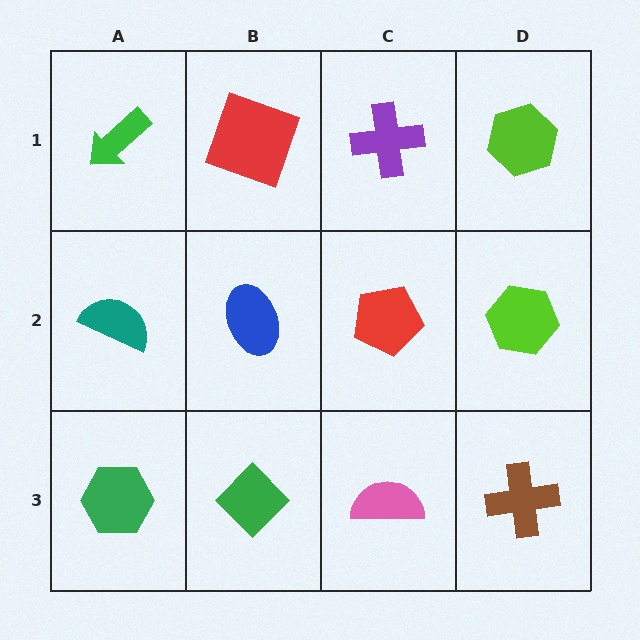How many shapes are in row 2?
4 shapes.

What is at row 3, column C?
A pink semicircle.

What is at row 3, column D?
A brown cross.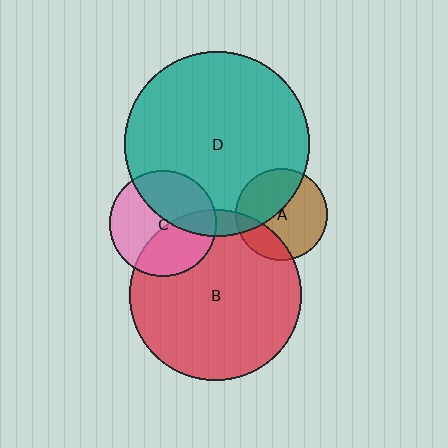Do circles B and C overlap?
Yes.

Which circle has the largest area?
Circle D (teal).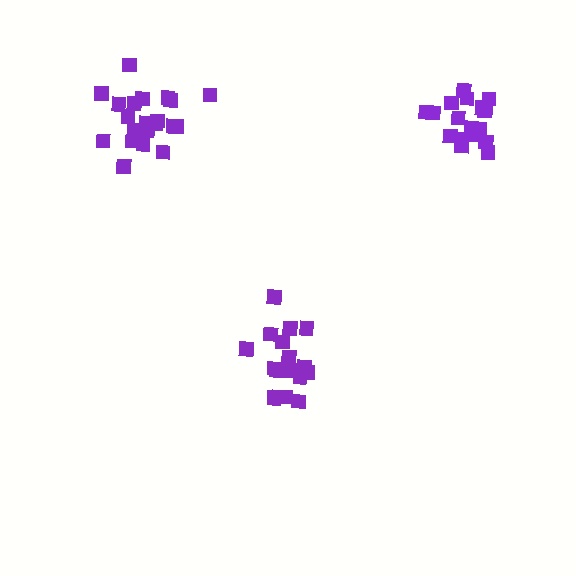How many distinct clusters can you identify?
There are 3 distinct clusters.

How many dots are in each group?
Group 1: 18 dots, Group 2: 21 dots, Group 3: 18 dots (57 total).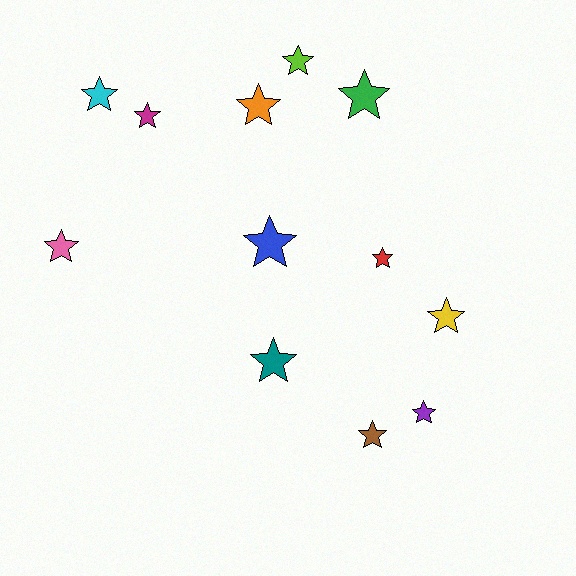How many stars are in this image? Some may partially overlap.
There are 12 stars.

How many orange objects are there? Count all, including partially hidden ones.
There is 1 orange object.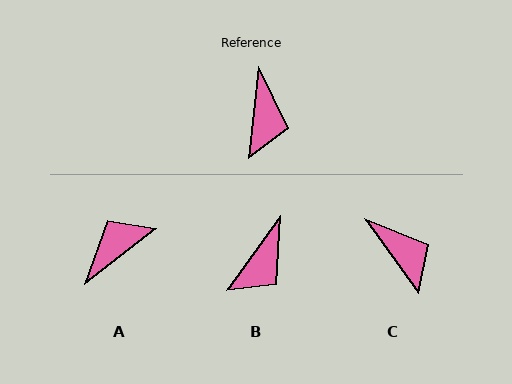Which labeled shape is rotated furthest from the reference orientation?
A, about 134 degrees away.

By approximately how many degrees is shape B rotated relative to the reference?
Approximately 30 degrees clockwise.